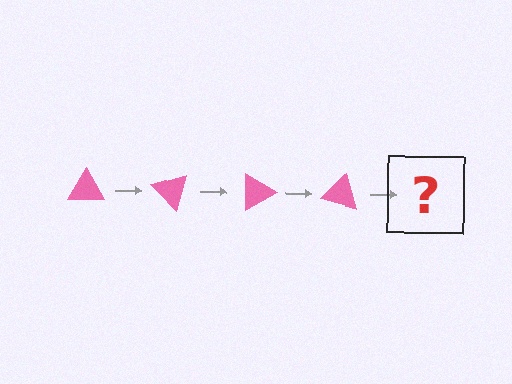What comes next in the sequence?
The next element should be a pink triangle rotated 180 degrees.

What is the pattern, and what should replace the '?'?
The pattern is that the triangle rotates 45 degrees each step. The '?' should be a pink triangle rotated 180 degrees.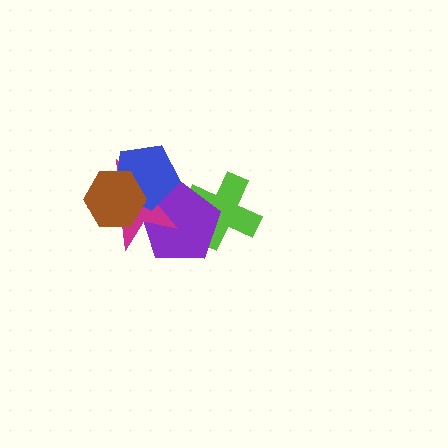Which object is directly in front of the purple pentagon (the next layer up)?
The magenta star is directly in front of the purple pentagon.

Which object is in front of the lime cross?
The purple pentagon is in front of the lime cross.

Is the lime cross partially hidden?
Yes, it is partially covered by another shape.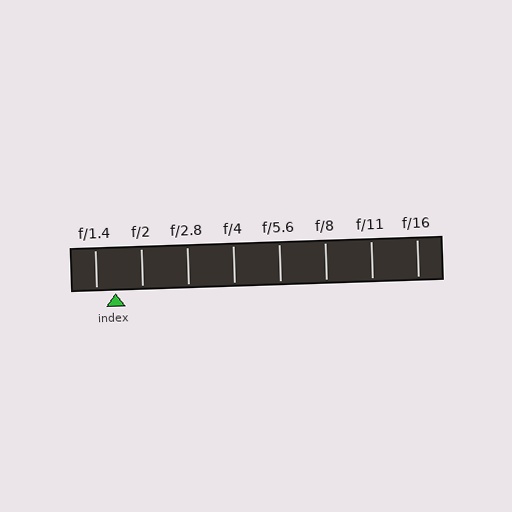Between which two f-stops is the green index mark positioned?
The index mark is between f/1.4 and f/2.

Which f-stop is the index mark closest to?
The index mark is closest to f/1.4.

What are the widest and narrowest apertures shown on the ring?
The widest aperture shown is f/1.4 and the narrowest is f/16.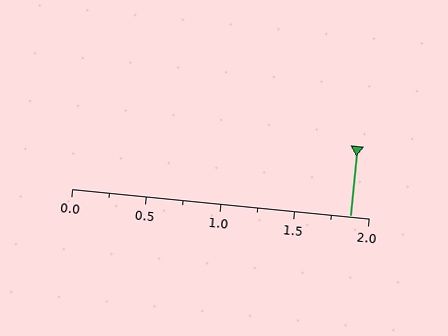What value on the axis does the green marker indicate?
The marker indicates approximately 1.88.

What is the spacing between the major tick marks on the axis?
The major ticks are spaced 0.5 apart.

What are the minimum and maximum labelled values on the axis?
The axis runs from 0.0 to 2.0.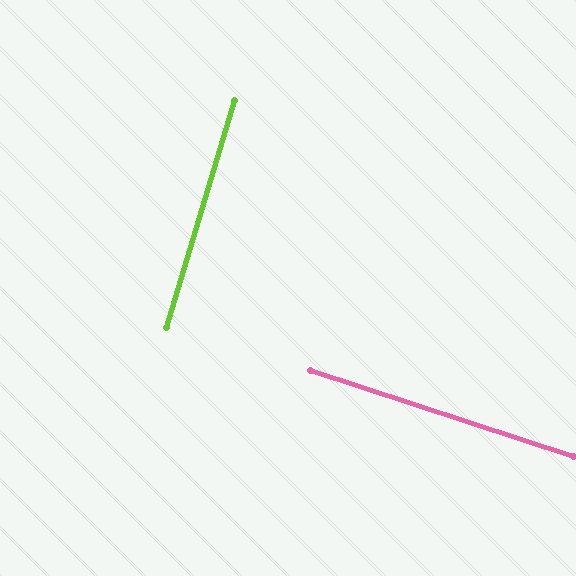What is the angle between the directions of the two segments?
Approximately 89 degrees.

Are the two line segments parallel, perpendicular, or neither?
Perpendicular — they meet at approximately 89°.